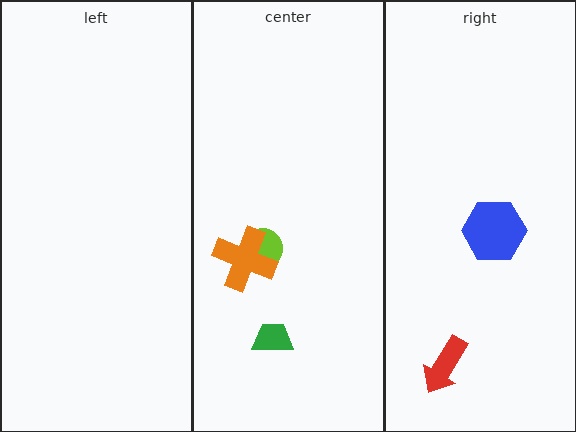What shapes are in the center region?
The green trapezoid, the lime circle, the orange cross.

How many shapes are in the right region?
2.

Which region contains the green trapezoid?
The center region.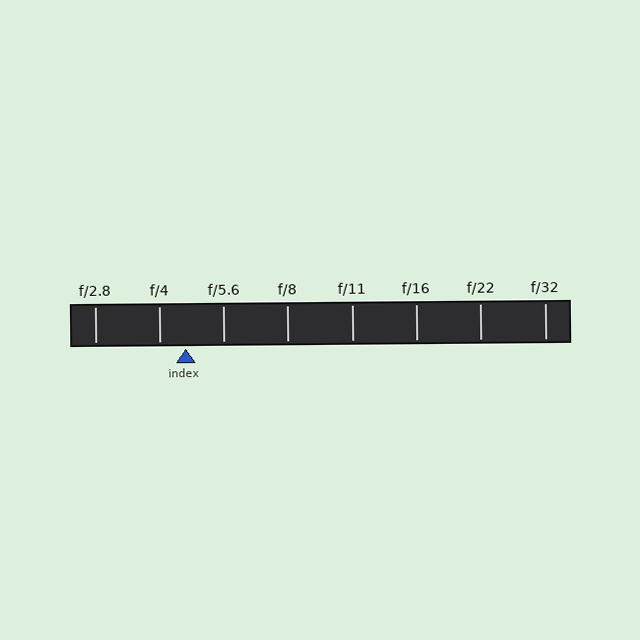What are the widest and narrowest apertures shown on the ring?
The widest aperture shown is f/2.8 and the narrowest is f/32.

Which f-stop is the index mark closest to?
The index mark is closest to f/4.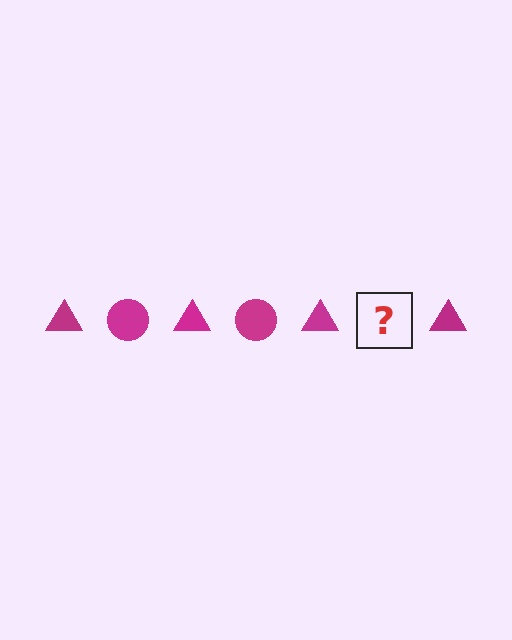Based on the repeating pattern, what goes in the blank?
The blank should be a magenta circle.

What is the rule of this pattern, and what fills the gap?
The rule is that the pattern cycles through triangle, circle shapes in magenta. The gap should be filled with a magenta circle.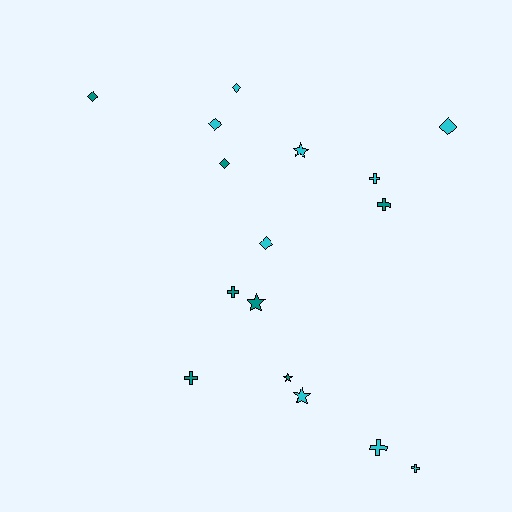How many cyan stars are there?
There are 2 cyan stars.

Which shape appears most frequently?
Diamond, with 6 objects.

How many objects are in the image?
There are 16 objects.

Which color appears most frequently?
Cyan, with 9 objects.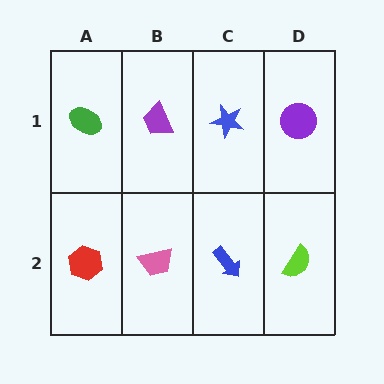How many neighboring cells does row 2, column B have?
3.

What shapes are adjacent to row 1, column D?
A lime semicircle (row 2, column D), a blue star (row 1, column C).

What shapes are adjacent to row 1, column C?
A blue arrow (row 2, column C), a purple trapezoid (row 1, column B), a purple circle (row 1, column D).